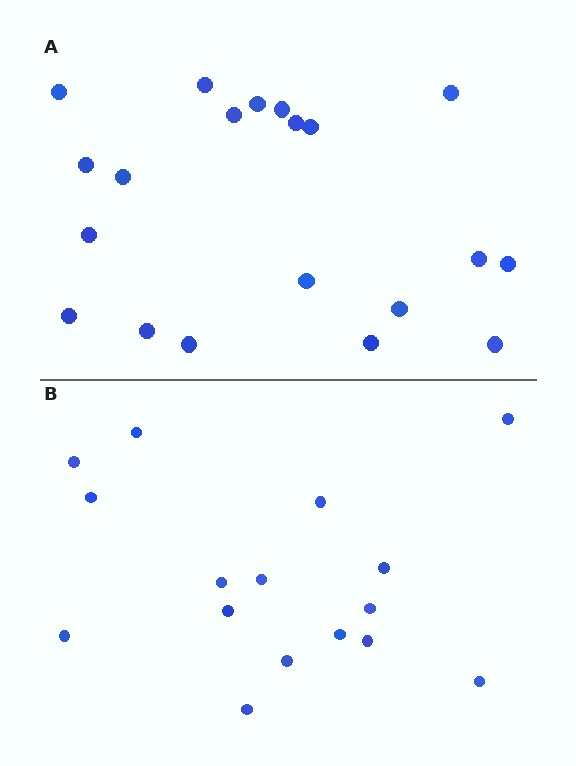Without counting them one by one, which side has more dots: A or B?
Region A (the top region) has more dots.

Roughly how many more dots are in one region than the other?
Region A has about 4 more dots than region B.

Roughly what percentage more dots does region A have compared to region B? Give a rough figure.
About 25% more.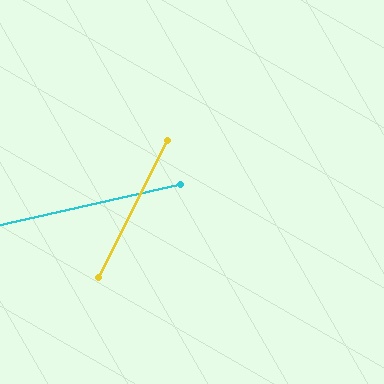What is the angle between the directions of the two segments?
Approximately 51 degrees.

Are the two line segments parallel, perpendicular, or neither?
Neither parallel nor perpendicular — they differ by about 51°.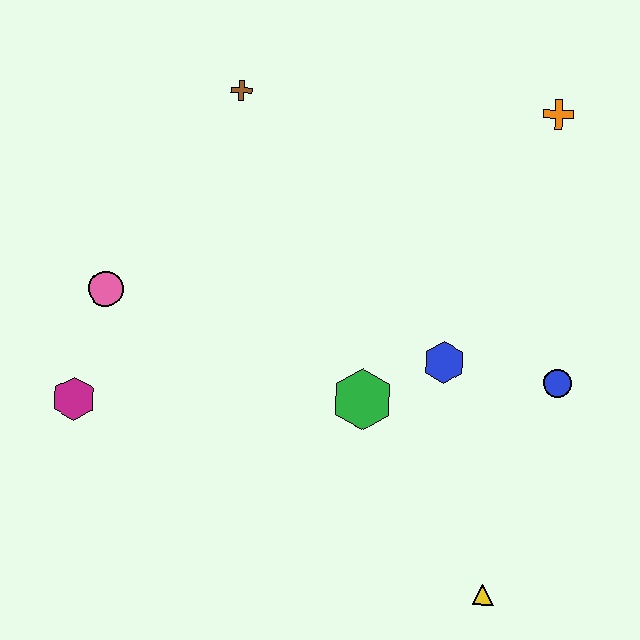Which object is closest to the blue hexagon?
The green hexagon is closest to the blue hexagon.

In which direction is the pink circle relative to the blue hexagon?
The pink circle is to the left of the blue hexagon.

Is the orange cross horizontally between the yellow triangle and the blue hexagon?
No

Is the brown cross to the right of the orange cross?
No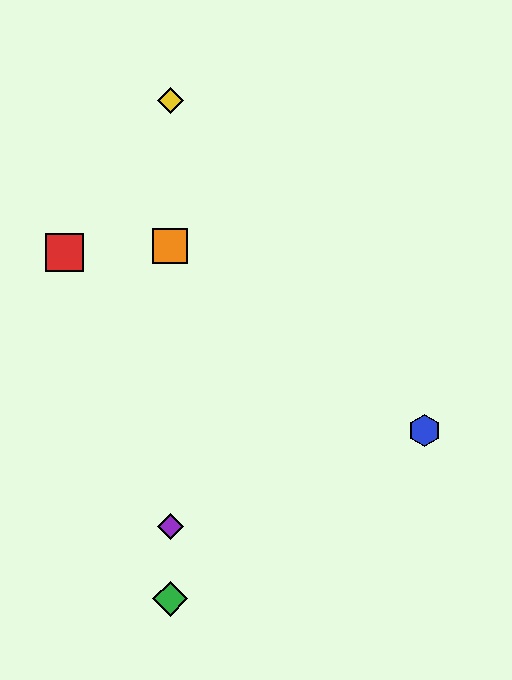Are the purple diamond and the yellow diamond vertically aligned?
Yes, both are at x≈170.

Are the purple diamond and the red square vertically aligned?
No, the purple diamond is at x≈170 and the red square is at x≈64.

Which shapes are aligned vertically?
The green diamond, the yellow diamond, the purple diamond, the orange square are aligned vertically.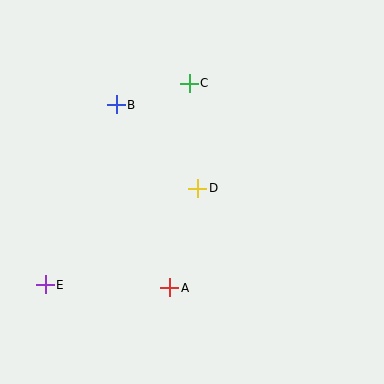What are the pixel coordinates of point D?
Point D is at (198, 188).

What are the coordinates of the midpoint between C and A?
The midpoint between C and A is at (180, 186).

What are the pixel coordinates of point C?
Point C is at (189, 83).